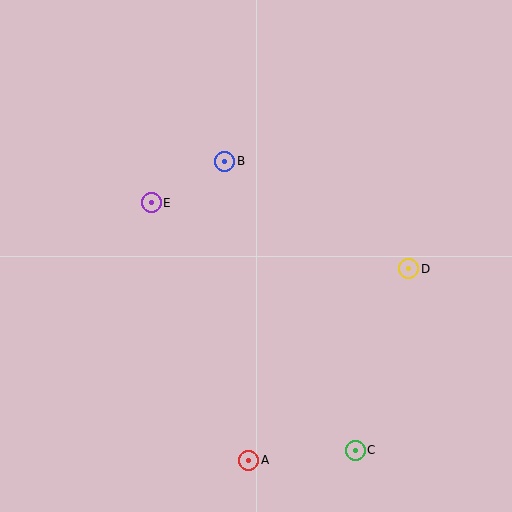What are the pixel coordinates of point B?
Point B is at (225, 161).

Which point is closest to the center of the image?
Point B at (225, 161) is closest to the center.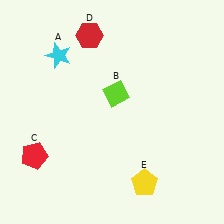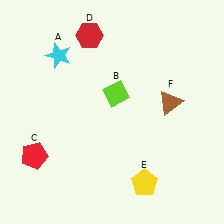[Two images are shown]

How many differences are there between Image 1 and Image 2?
There is 1 difference between the two images.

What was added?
A brown triangle (F) was added in Image 2.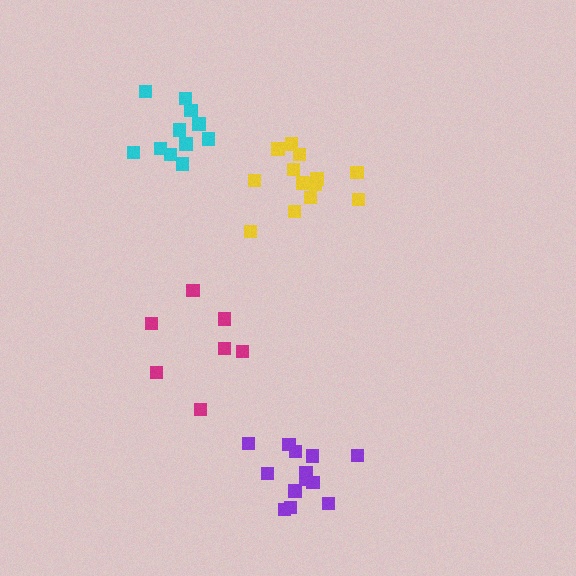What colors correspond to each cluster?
The clusters are colored: purple, magenta, cyan, yellow.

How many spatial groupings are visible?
There are 4 spatial groupings.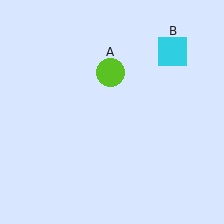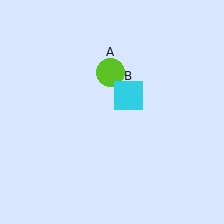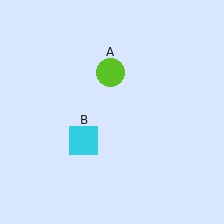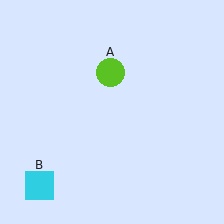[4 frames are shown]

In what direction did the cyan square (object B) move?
The cyan square (object B) moved down and to the left.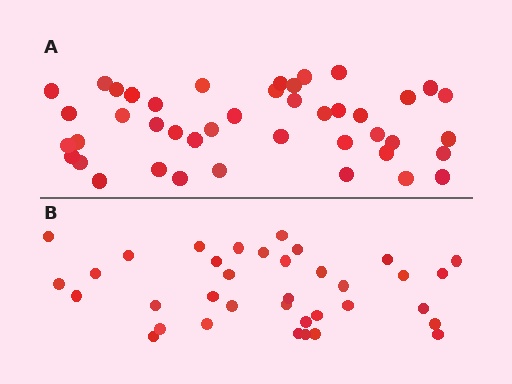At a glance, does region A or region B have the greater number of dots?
Region A (the top region) has more dots.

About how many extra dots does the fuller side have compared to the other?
Region A has roughly 8 or so more dots than region B.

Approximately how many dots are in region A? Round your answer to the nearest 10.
About 40 dots. (The exact count is 43, which rounds to 40.)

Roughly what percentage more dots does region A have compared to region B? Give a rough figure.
About 20% more.